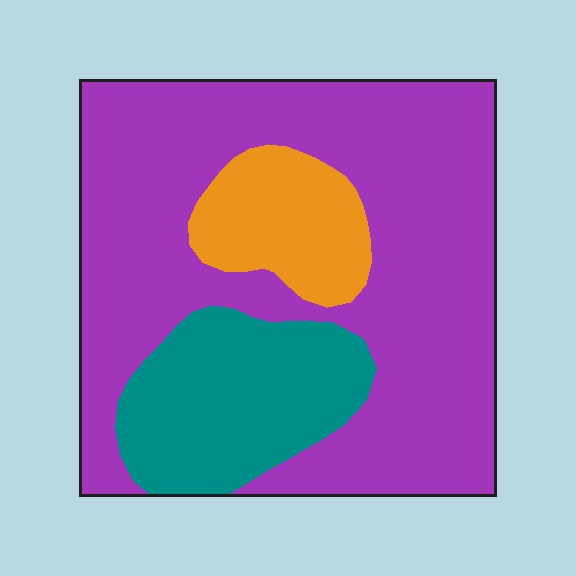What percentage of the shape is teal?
Teal takes up about one fifth (1/5) of the shape.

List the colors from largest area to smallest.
From largest to smallest: purple, teal, orange.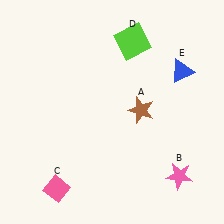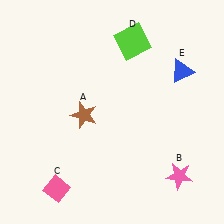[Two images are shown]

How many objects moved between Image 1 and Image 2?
1 object moved between the two images.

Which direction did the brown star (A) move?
The brown star (A) moved left.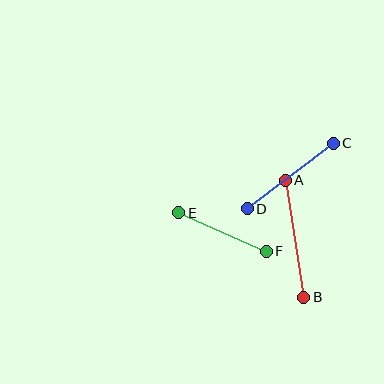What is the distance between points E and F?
The distance is approximately 95 pixels.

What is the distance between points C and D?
The distance is approximately 108 pixels.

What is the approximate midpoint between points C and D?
The midpoint is at approximately (290, 176) pixels.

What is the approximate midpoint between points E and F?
The midpoint is at approximately (223, 232) pixels.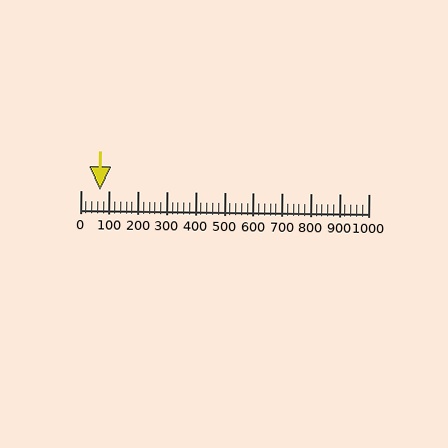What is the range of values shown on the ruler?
The ruler shows values from 0 to 1000.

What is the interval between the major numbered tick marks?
The major tick marks are spaced 100 units apart.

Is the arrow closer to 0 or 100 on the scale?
The arrow is closer to 100.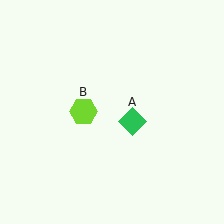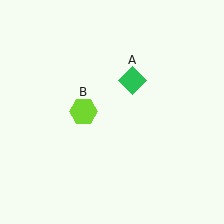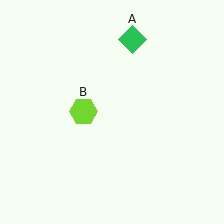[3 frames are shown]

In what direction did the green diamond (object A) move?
The green diamond (object A) moved up.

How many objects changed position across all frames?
1 object changed position: green diamond (object A).